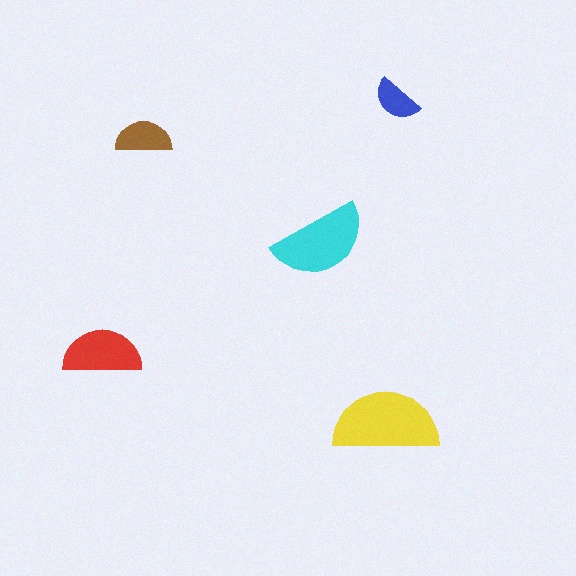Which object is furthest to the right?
The blue semicircle is rightmost.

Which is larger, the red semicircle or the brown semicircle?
The red one.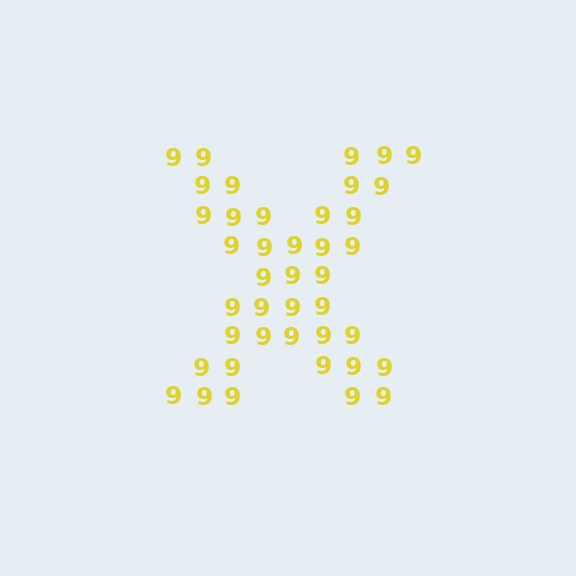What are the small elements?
The small elements are digit 9's.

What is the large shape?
The large shape is the letter X.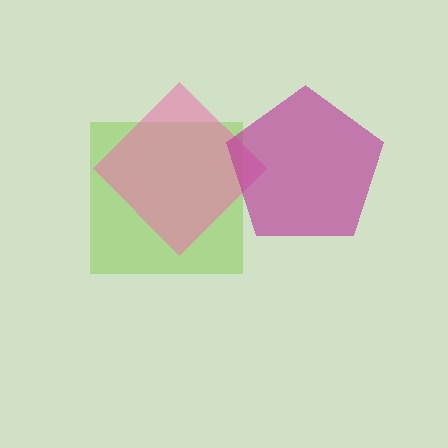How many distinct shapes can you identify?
There are 3 distinct shapes: a lime square, a pink diamond, a magenta pentagon.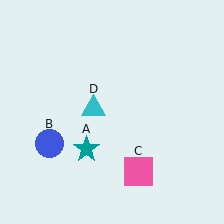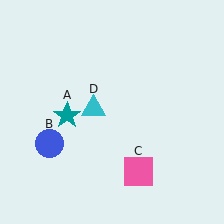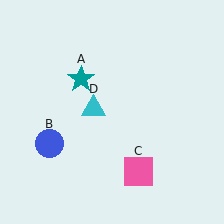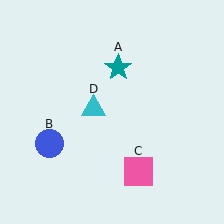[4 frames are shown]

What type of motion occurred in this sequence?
The teal star (object A) rotated clockwise around the center of the scene.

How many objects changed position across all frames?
1 object changed position: teal star (object A).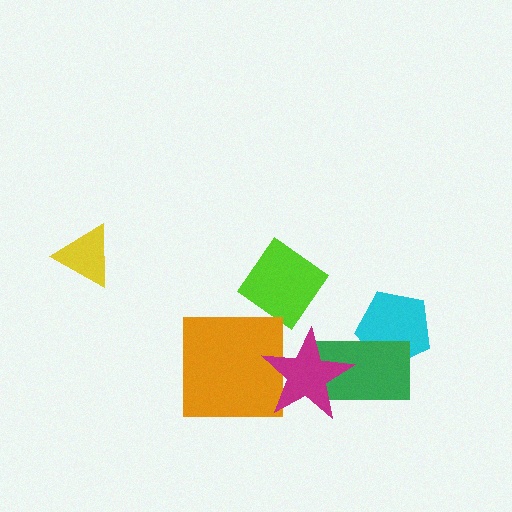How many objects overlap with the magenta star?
2 objects overlap with the magenta star.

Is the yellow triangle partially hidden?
No, no other shape covers it.